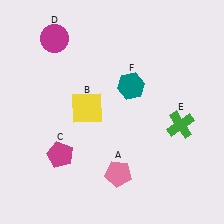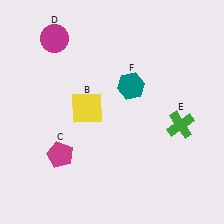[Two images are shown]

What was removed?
The pink pentagon (A) was removed in Image 2.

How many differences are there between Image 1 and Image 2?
There is 1 difference between the two images.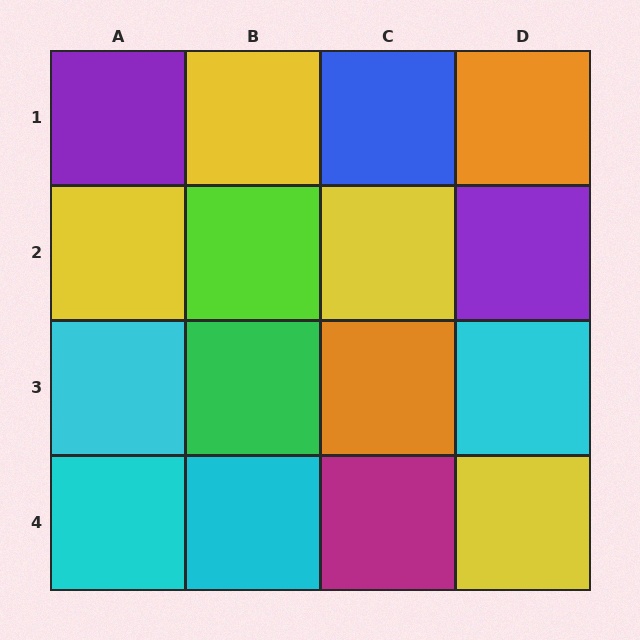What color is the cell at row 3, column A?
Cyan.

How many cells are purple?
2 cells are purple.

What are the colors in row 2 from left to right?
Yellow, lime, yellow, purple.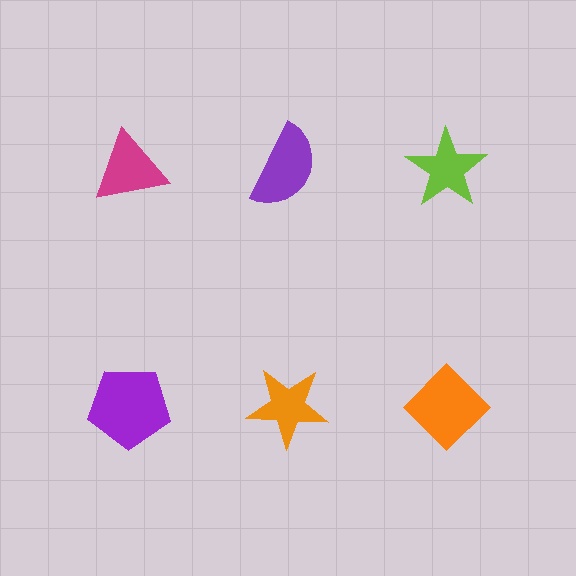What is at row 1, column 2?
A purple semicircle.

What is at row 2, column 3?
An orange diamond.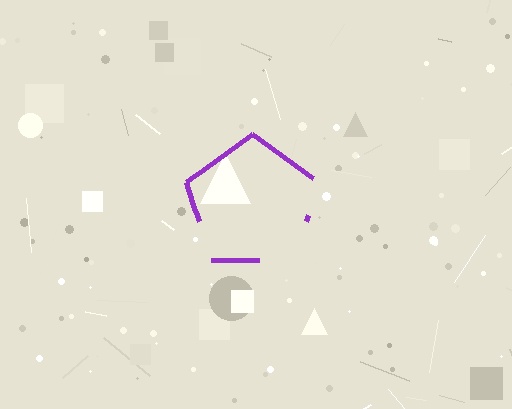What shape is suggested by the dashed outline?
The dashed outline suggests a pentagon.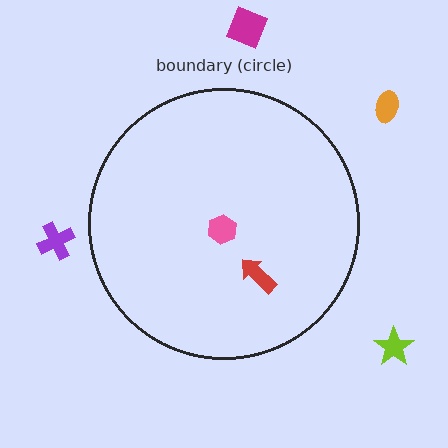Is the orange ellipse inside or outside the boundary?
Outside.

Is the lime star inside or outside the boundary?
Outside.